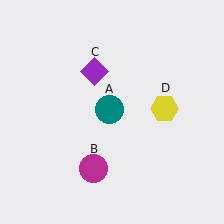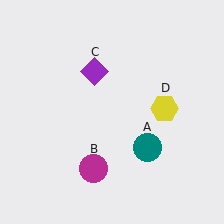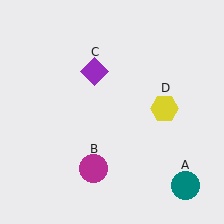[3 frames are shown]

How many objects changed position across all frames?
1 object changed position: teal circle (object A).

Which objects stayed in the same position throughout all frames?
Magenta circle (object B) and purple diamond (object C) and yellow hexagon (object D) remained stationary.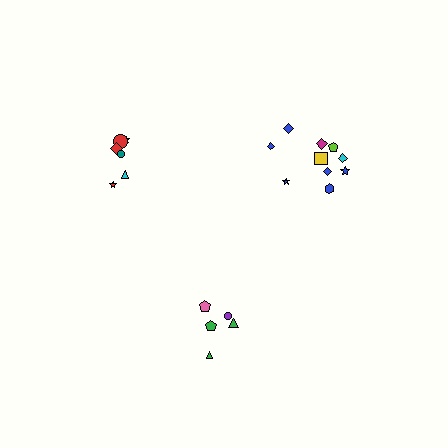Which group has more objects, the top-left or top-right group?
The top-right group.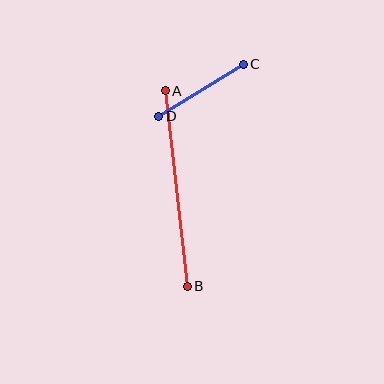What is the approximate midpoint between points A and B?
The midpoint is at approximately (176, 188) pixels.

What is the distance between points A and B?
The distance is approximately 197 pixels.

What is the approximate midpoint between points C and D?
The midpoint is at approximately (201, 90) pixels.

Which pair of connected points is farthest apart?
Points A and B are farthest apart.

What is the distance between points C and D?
The distance is approximately 99 pixels.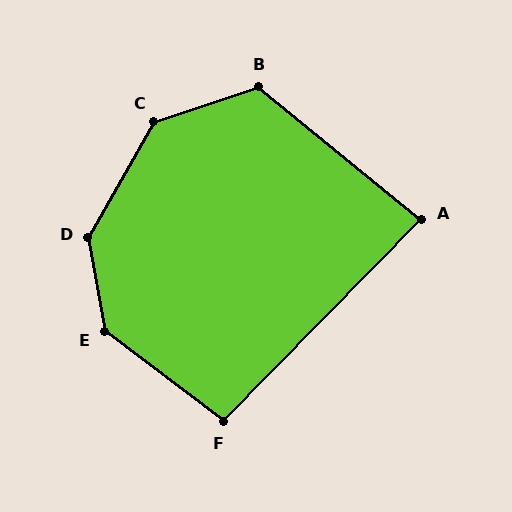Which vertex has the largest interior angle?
D, at approximately 140 degrees.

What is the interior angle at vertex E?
Approximately 137 degrees (obtuse).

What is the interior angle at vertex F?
Approximately 97 degrees (obtuse).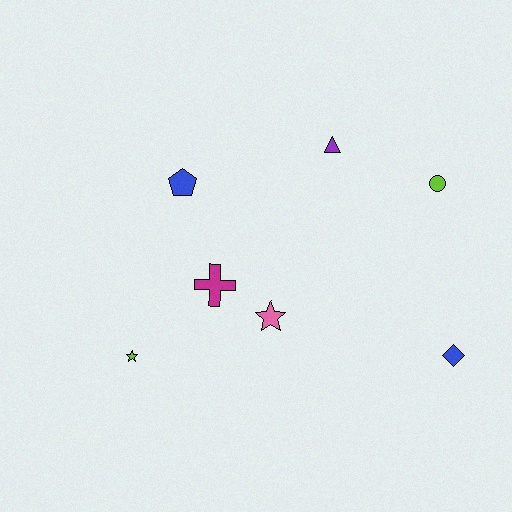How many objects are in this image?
There are 7 objects.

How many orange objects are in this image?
There are no orange objects.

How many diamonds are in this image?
There is 1 diamond.